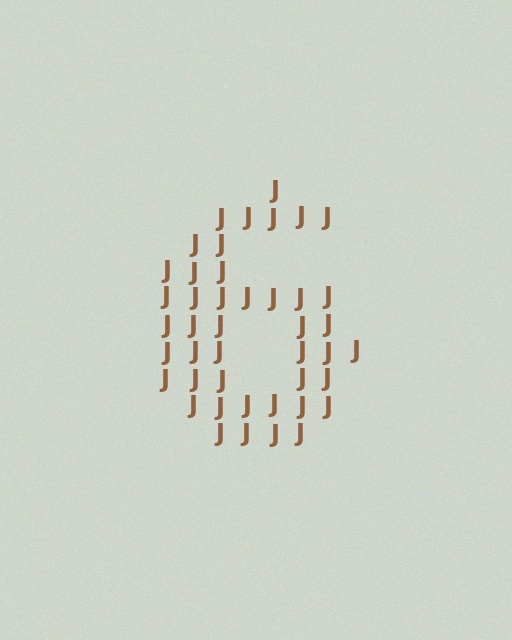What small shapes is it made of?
It is made of small letter J's.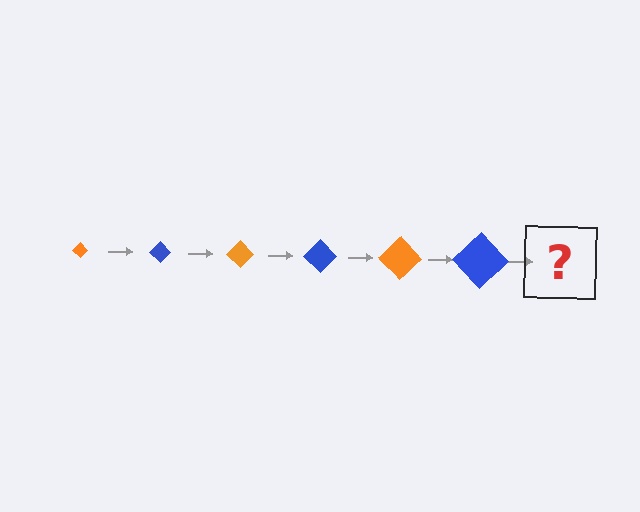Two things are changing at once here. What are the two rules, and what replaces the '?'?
The two rules are that the diamond grows larger each step and the color cycles through orange and blue. The '?' should be an orange diamond, larger than the previous one.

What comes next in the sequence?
The next element should be an orange diamond, larger than the previous one.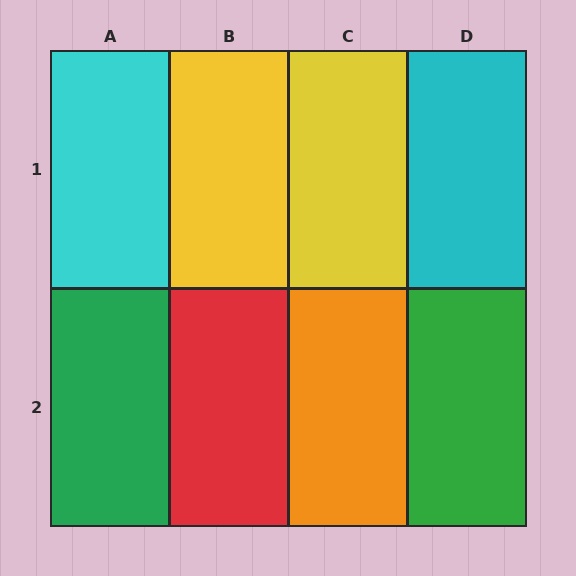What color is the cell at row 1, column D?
Cyan.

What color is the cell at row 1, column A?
Cyan.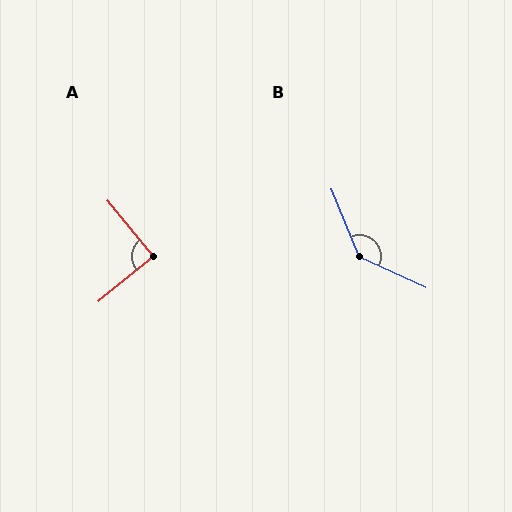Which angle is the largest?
B, at approximately 137 degrees.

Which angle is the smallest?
A, at approximately 91 degrees.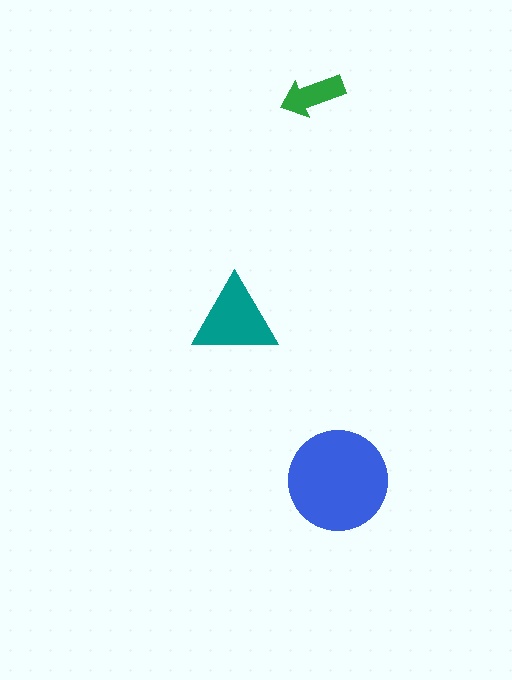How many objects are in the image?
There are 3 objects in the image.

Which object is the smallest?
The green arrow.